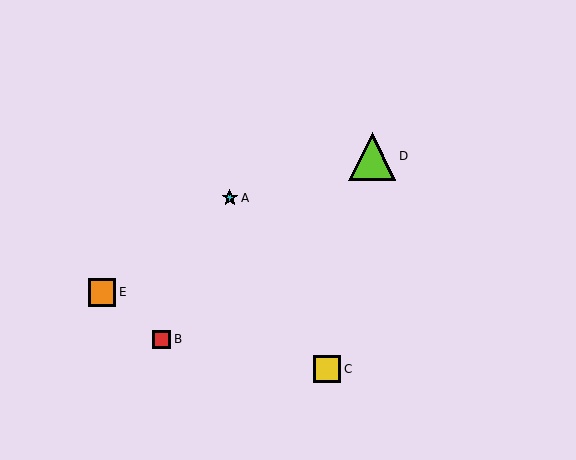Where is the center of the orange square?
The center of the orange square is at (102, 292).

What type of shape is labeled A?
Shape A is a cyan star.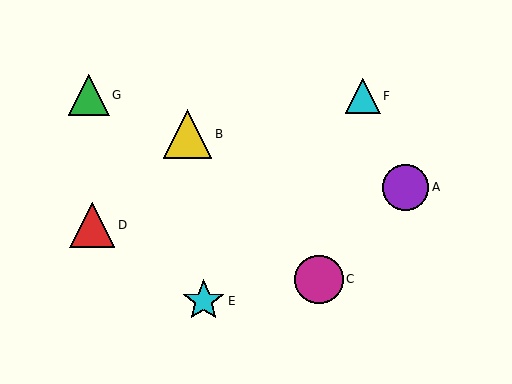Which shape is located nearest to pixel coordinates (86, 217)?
The red triangle (labeled D) at (92, 225) is nearest to that location.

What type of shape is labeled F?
Shape F is a cyan triangle.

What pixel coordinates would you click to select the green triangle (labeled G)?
Click at (89, 95) to select the green triangle G.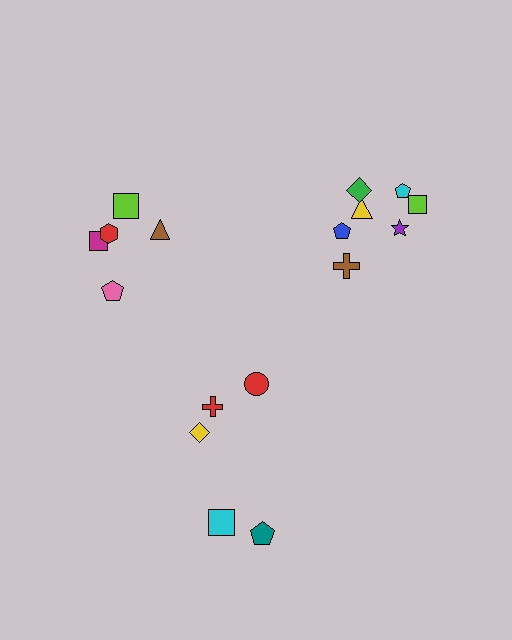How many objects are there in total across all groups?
There are 17 objects.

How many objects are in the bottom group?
There are 5 objects.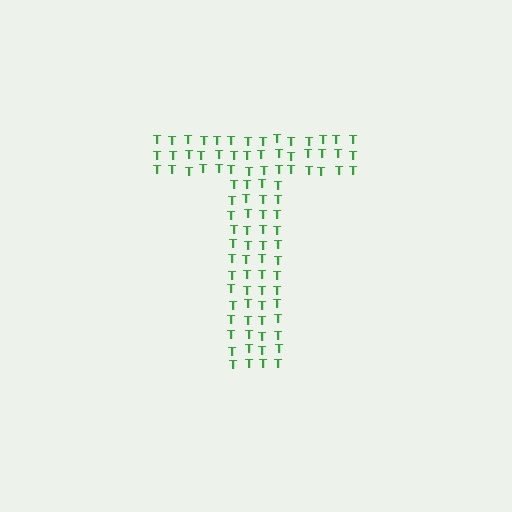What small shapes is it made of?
It is made of small letter T's.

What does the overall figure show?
The overall figure shows the letter T.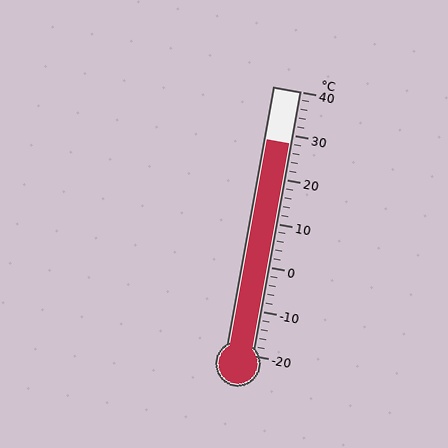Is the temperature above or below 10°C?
The temperature is above 10°C.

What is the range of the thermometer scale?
The thermometer scale ranges from -20°C to 40°C.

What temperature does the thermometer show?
The thermometer shows approximately 28°C.